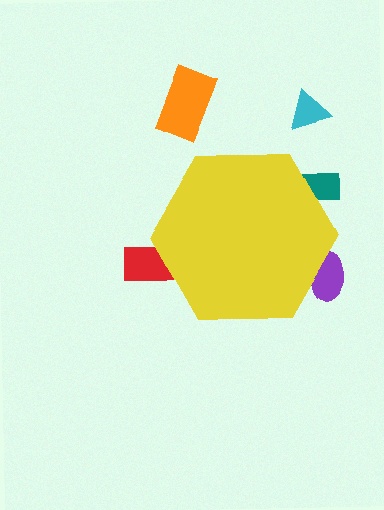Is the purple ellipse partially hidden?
Yes, the purple ellipse is partially hidden behind the yellow hexagon.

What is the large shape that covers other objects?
A yellow hexagon.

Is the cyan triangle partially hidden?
No, the cyan triangle is fully visible.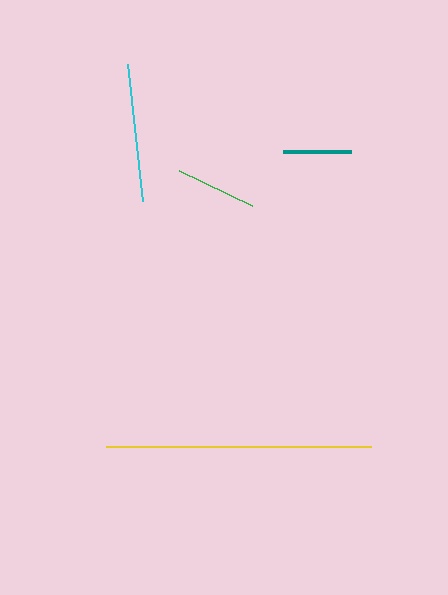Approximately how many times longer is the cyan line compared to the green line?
The cyan line is approximately 1.7 times the length of the green line.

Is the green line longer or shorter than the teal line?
The green line is longer than the teal line.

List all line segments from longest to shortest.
From longest to shortest: yellow, cyan, green, teal.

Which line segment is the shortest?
The teal line is the shortest at approximately 67 pixels.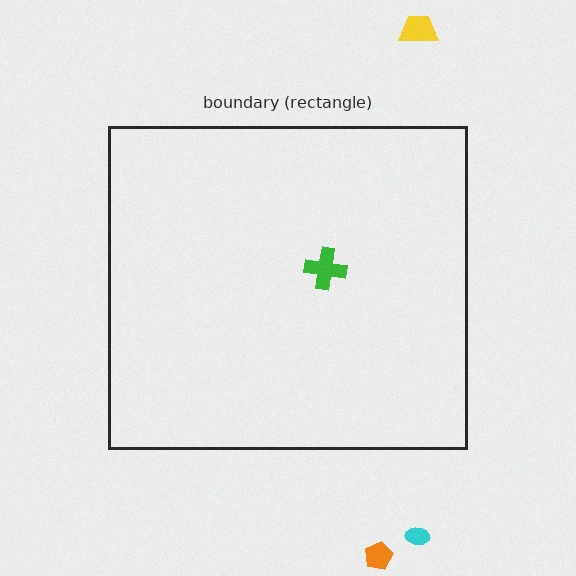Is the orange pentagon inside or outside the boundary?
Outside.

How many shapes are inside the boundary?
1 inside, 3 outside.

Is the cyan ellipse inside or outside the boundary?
Outside.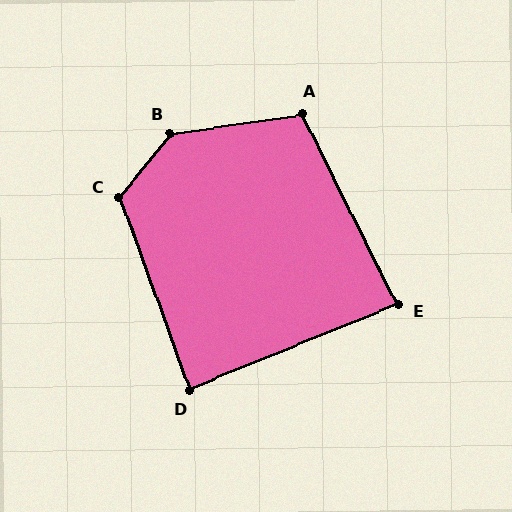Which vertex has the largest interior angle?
B, at approximately 138 degrees.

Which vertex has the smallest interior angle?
E, at approximately 86 degrees.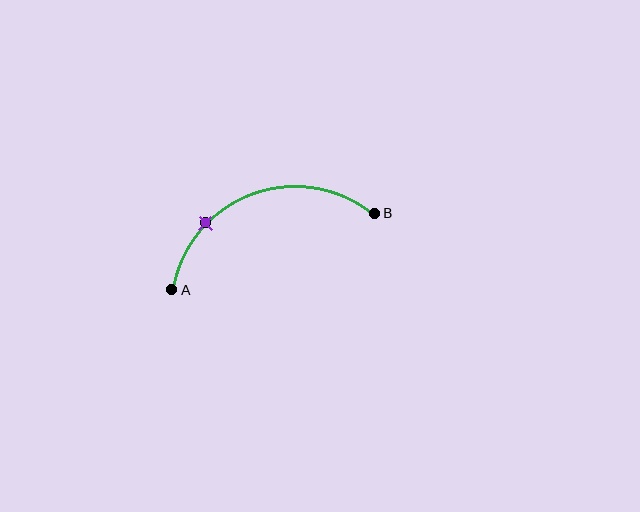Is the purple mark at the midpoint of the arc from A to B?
No. The purple mark lies on the arc but is closer to endpoint A. The arc midpoint would be at the point on the curve equidistant along the arc from both A and B.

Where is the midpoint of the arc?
The arc midpoint is the point on the curve farthest from the straight line joining A and B. It sits above that line.